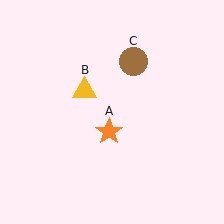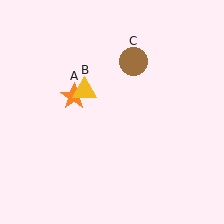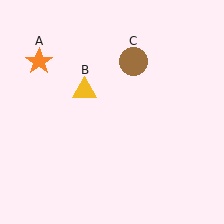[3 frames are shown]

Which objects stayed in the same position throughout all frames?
Yellow triangle (object B) and brown circle (object C) remained stationary.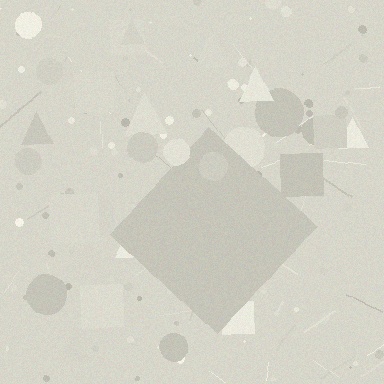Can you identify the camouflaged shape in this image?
The camouflaged shape is a diamond.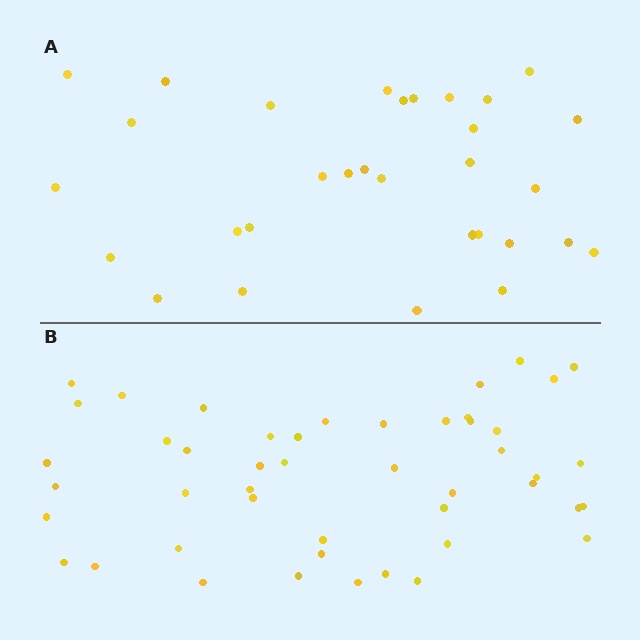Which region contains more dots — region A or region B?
Region B (the bottom region) has more dots.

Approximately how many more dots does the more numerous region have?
Region B has approximately 15 more dots than region A.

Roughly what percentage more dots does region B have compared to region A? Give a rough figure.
About 50% more.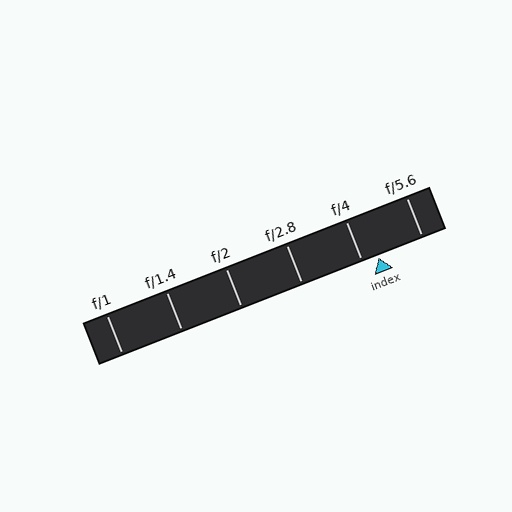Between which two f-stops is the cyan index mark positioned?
The index mark is between f/4 and f/5.6.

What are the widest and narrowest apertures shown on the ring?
The widest aperture shown is f/1 and the narrowest is f/5.6.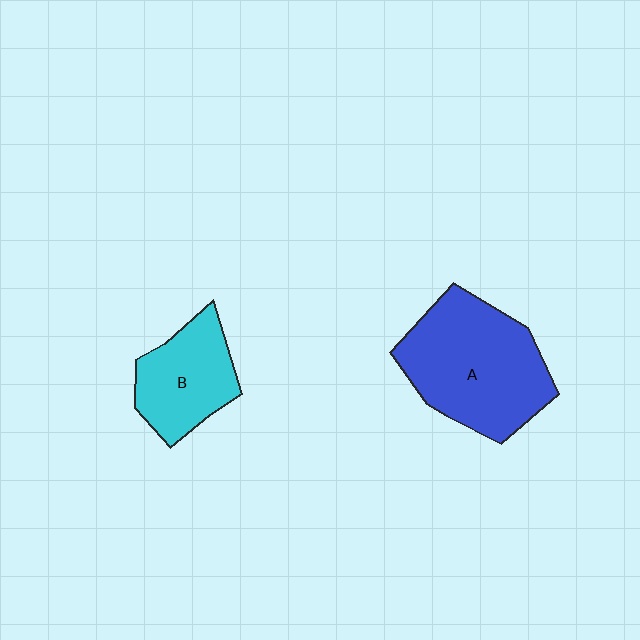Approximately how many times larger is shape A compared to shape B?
Approximately 1.7 times.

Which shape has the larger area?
Shape A (blue).